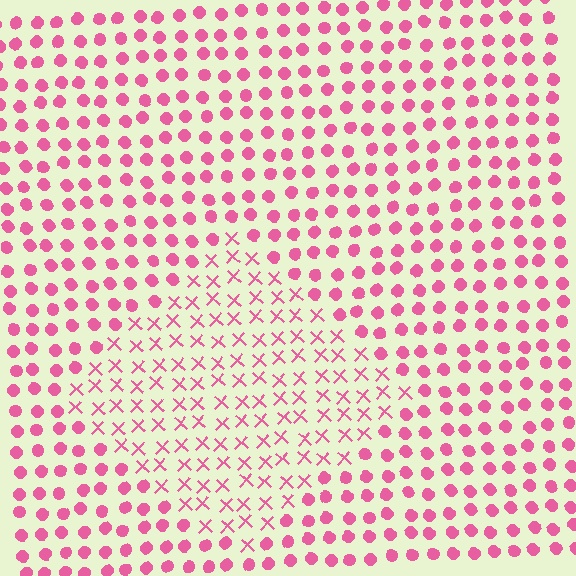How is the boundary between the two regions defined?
The boundary is defined by a change in element shape: X marks inside vs. circles outside. All elements share the same color and spacing.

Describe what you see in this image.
The image is filled with small pink elements arranged in a uniform grid. A diamond-shaped region contains X marks, while the surrounding area contains circles. The boundary is defined purely by the change in element shape.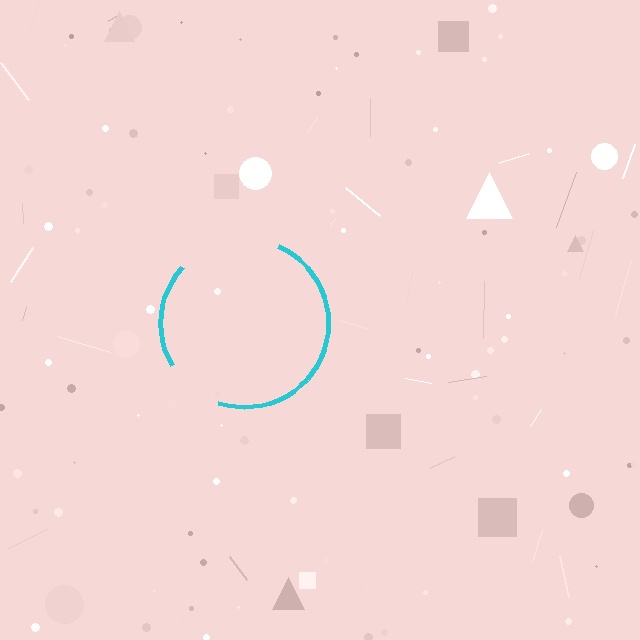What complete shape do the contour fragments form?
The contour fragments form a circle.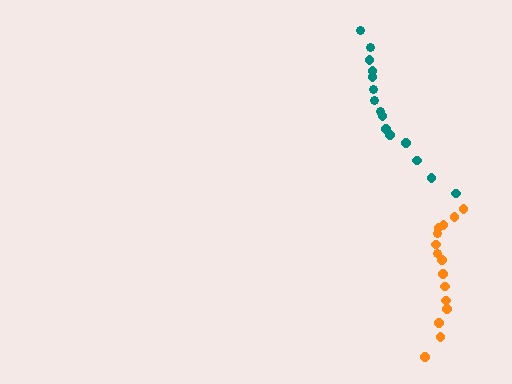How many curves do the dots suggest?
There are 2 distinct paths.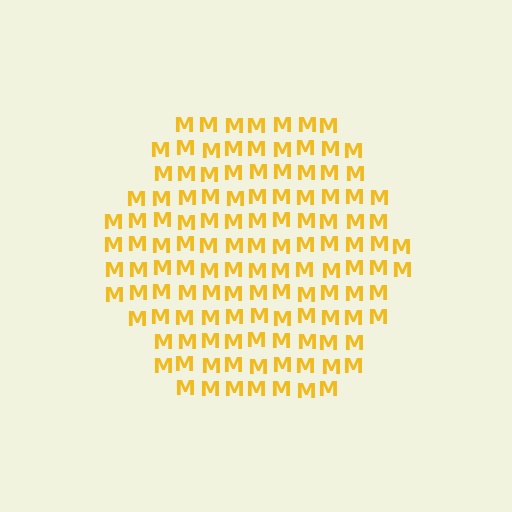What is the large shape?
The large shape is a hexagon.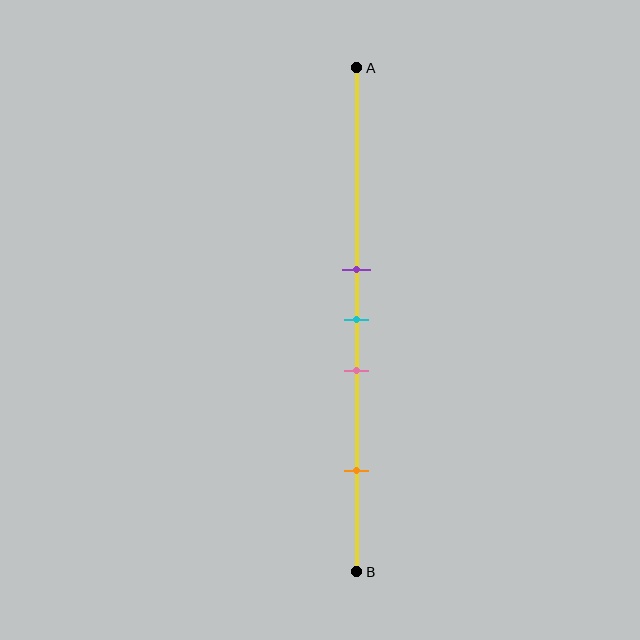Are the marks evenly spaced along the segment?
No, the marks are not evenly spaced.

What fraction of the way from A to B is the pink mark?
The pink mark is approximately 60% (0.6) of the way from A to B.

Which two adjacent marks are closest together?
The purple and cyan marks are the closest adjacent pair.